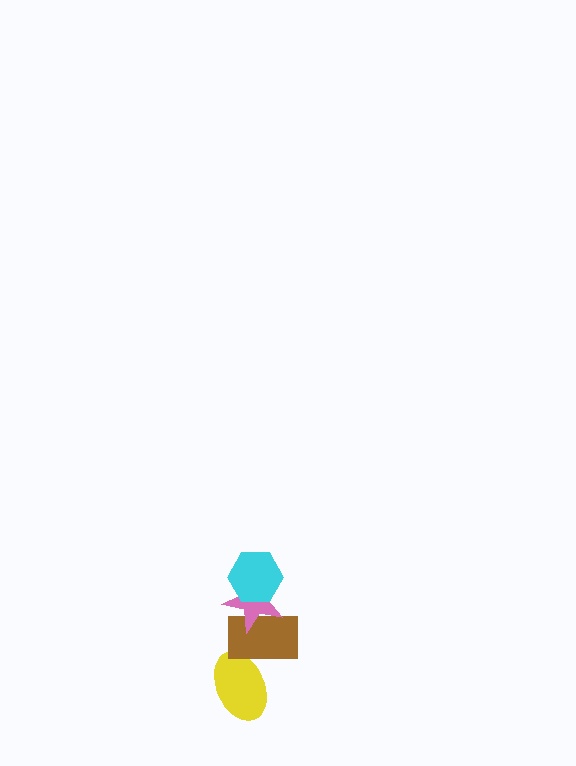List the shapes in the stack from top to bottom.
From top to bottom: the cyan hexagon, the pink star, the brown rectangle, the yellow ellipse.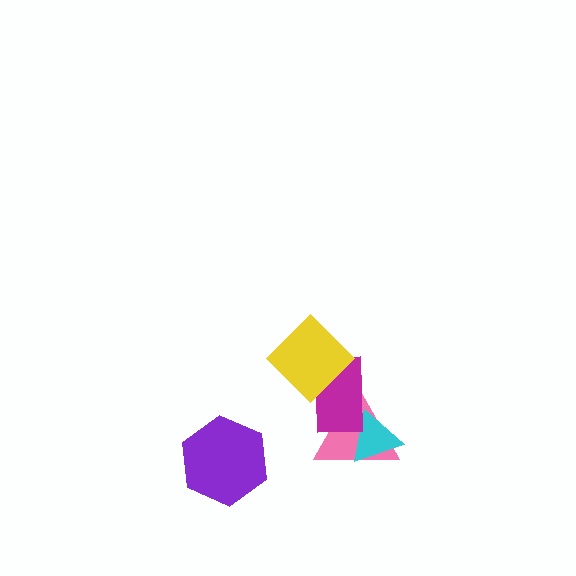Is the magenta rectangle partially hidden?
Yes, it is partially covered by another shape.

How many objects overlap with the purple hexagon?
0 objects overlap with the purple hexagon.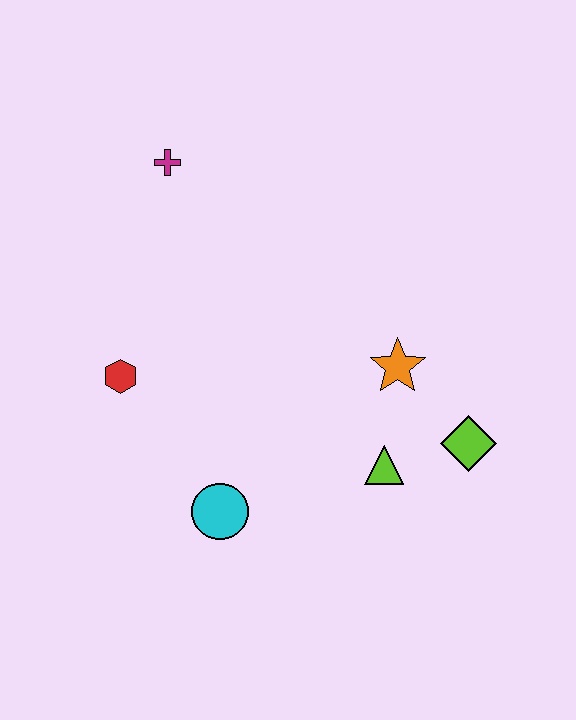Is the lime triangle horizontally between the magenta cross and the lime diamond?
Yes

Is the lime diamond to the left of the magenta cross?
No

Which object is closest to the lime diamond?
The lime triangle is closest to the lime diamond.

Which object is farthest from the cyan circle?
The magenta cross is farthest from the cyan circle.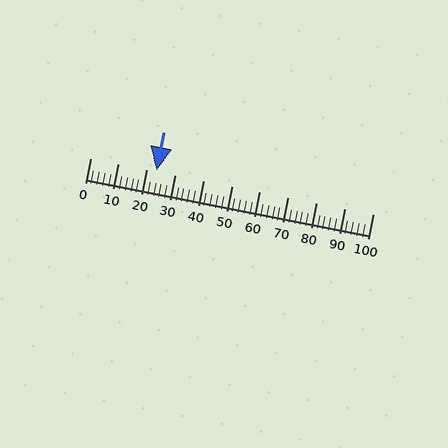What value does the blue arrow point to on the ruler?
The blue arrow points to approximately 24.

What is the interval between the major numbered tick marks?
The major tick marks are spaced 10 units apart.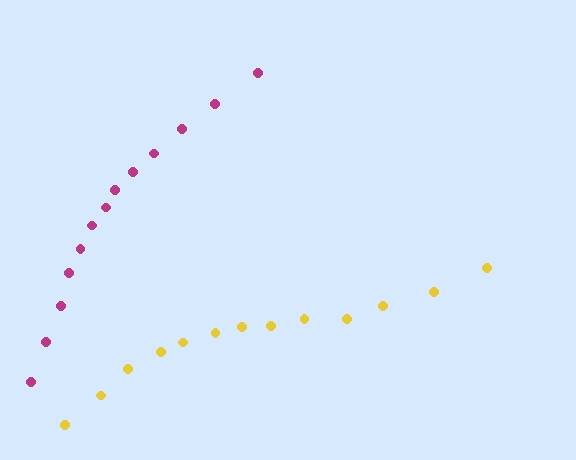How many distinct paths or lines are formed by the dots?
There are 2 distinct paths.